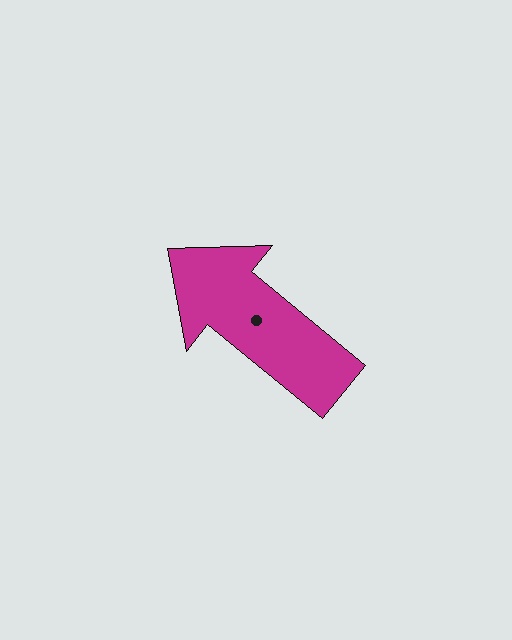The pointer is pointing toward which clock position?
Roughly 10 o'clock.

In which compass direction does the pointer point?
Northwest.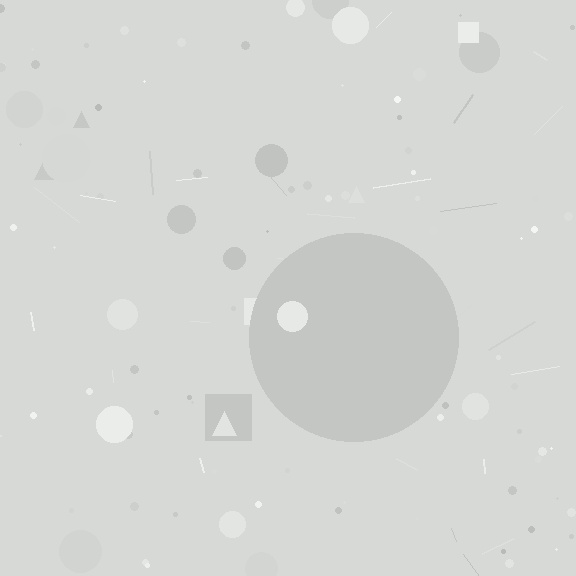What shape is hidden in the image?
A circle is hidden in the image.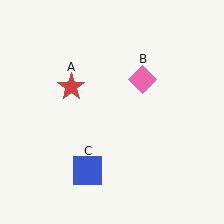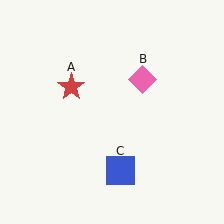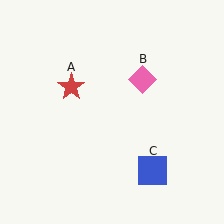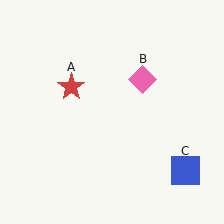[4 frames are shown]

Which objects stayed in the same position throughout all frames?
Red star (object A) and pink diamond (object B) remained stationary.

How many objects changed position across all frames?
1 object changed position: blue square (object C).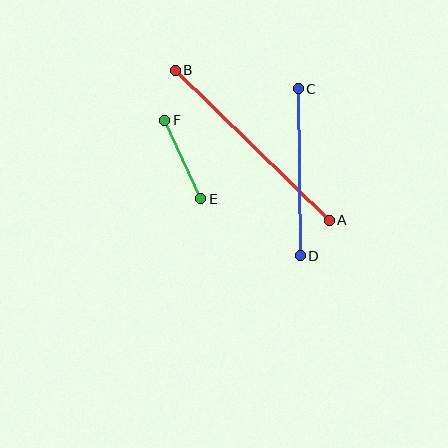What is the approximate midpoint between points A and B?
The midpoint is at approximately (252, 145) pixels.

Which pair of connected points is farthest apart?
Points A and B are farthest apart.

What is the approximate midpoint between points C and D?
The midpoint is at approximately (299, 172) pixels.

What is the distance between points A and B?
The distance is approximately 215 pixels.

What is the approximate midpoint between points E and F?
The midpoint is at approximately (183, 160) pixels.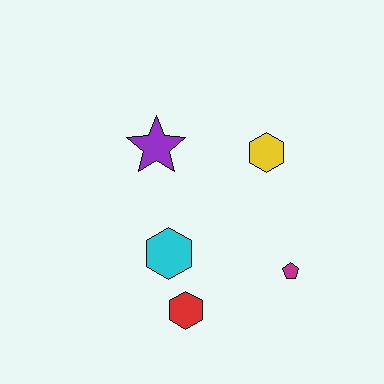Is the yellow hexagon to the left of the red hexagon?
No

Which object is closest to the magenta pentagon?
The red hexagon is closest to the magenta pentagon.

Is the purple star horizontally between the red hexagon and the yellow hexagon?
No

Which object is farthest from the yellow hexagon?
The red hexagon is farthest from the yellow hexagon.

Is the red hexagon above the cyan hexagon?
No